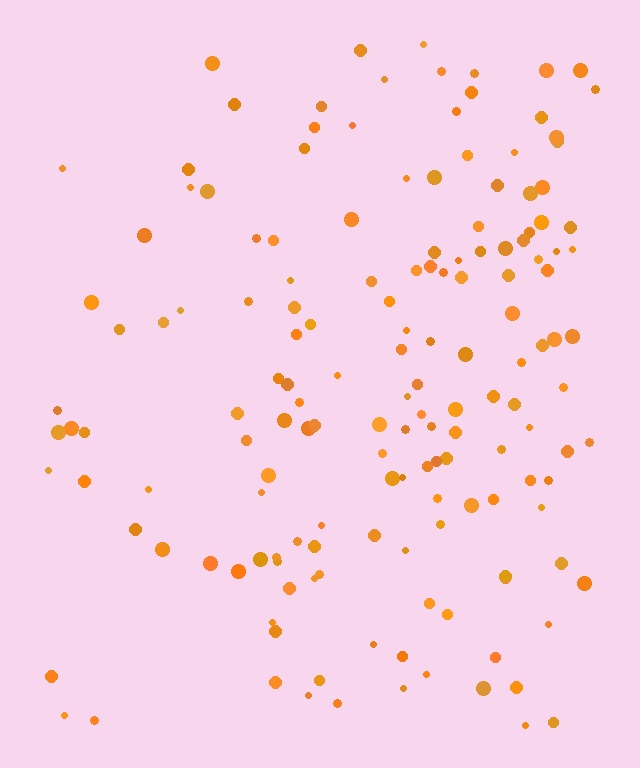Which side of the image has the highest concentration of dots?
The right.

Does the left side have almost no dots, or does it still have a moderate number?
Still a moderate number, just noticeably fewer than the right.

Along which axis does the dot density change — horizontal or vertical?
Horizontal.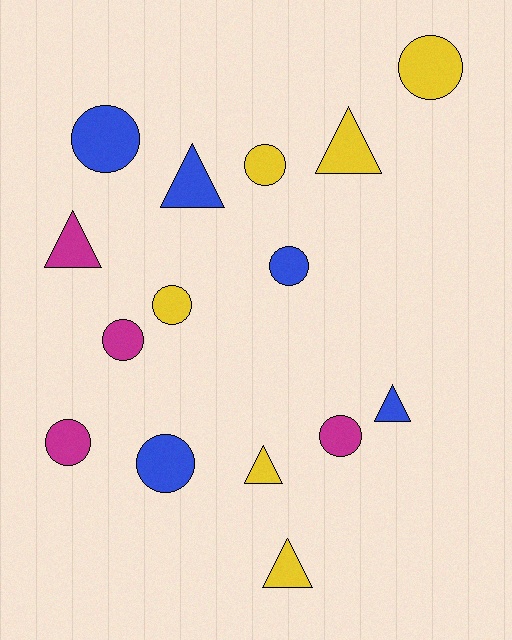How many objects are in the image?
There are 15 objects.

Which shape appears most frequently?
Circle, with 9 objects.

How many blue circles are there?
There are 3 blue circles.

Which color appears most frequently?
Yellow, with 6 objects.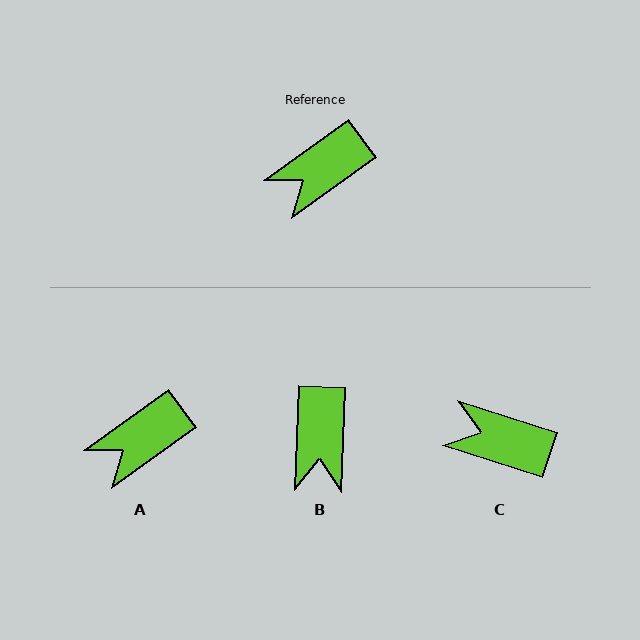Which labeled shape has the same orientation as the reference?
A.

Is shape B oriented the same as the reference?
No, it is off by about 53 degrees.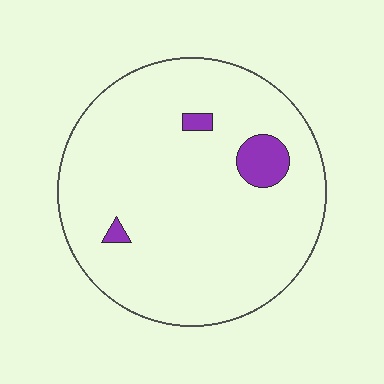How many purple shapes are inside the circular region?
3.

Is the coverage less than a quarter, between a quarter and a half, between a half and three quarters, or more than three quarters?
Less than a quarter.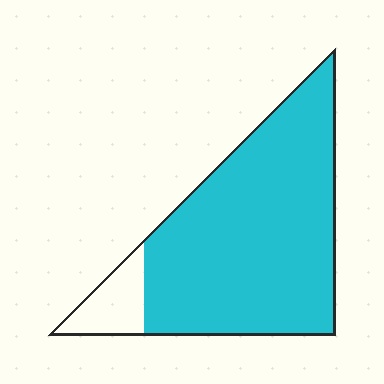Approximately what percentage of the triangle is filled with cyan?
Approximately 90%.